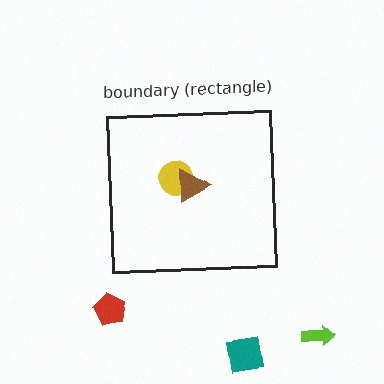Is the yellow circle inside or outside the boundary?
Inside.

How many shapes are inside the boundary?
2 inside, 3 outside.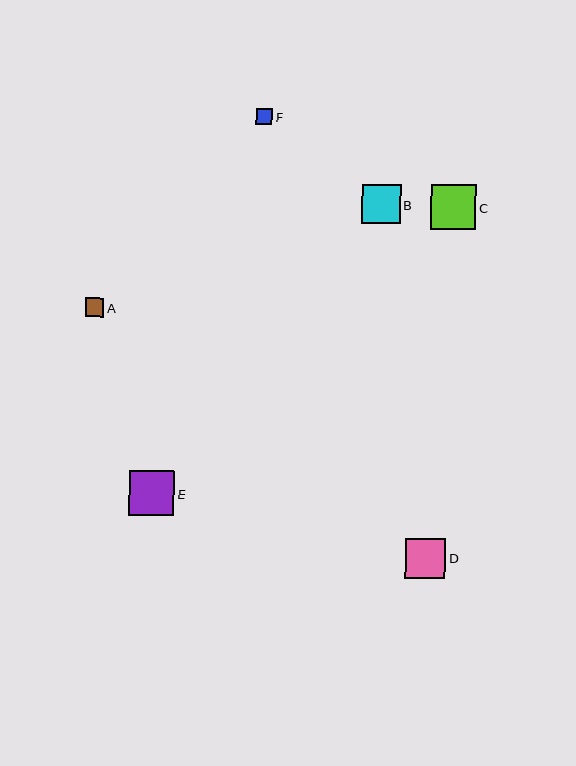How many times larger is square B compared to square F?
Square B is approximately 2.4 times the size of square F.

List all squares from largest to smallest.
From largest to smallest: E, C, D, B, A, F.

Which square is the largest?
Square E is the largest with a size of approximately 46 pixels.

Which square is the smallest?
Square F is the smallest with a size of approximately 16 pixels.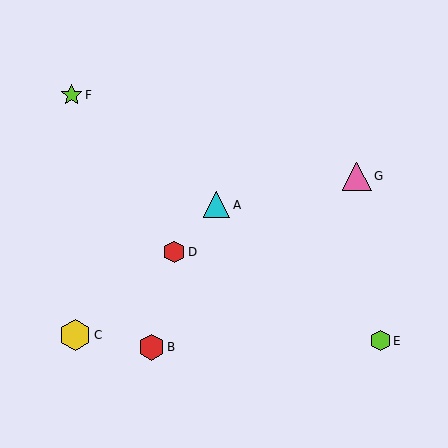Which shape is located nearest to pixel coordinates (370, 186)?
The pink triangle (labeled G) at (357, 176) is nearest to that location.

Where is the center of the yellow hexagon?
The center of the yellow hexagon is at (75, 335).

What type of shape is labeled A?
Shape A is a cyan triangle.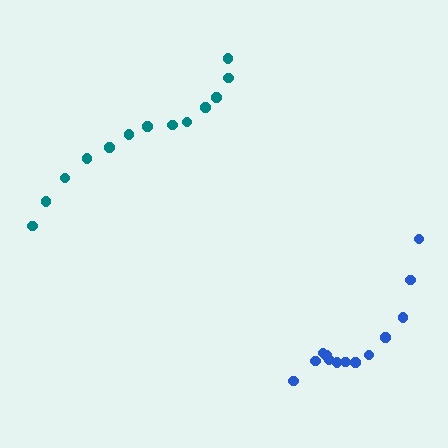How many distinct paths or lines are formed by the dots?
There are 2 distinct paths.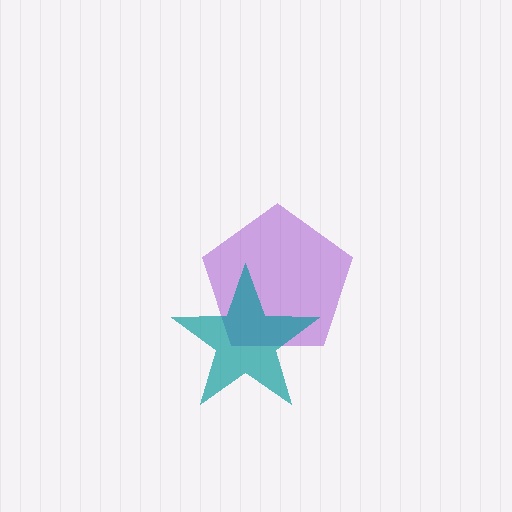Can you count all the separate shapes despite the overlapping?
Yes, there are 2 separate shapes.